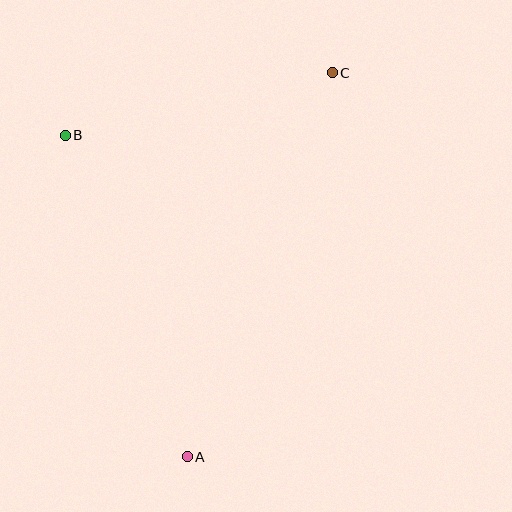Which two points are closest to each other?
Points B and C are closest to each other.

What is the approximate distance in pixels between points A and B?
The distance between A and B is approximately 344 pixels.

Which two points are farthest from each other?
Points A and C are farthest from each other.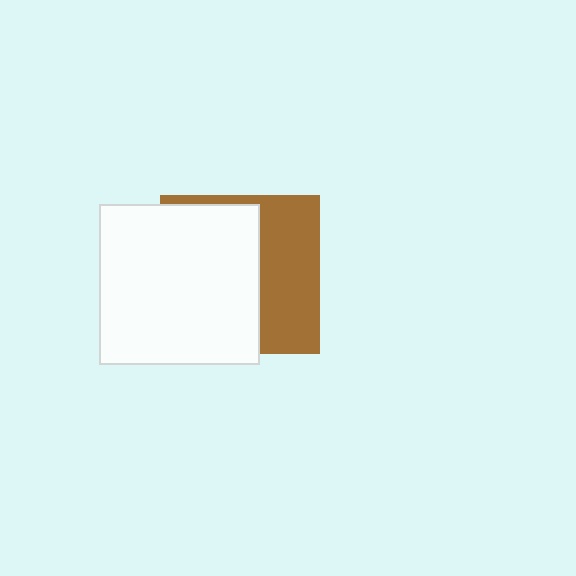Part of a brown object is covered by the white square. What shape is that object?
It is a square.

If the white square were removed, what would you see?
You would see the complete brown square.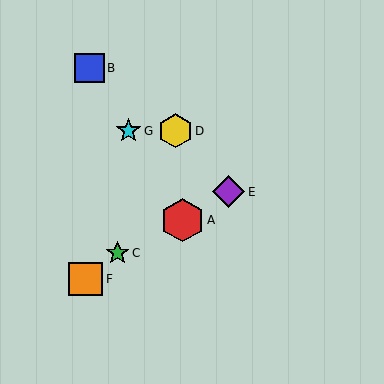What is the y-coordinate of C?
Object C is at y≈253.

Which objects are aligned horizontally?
Objects D, G are aligned horizontally.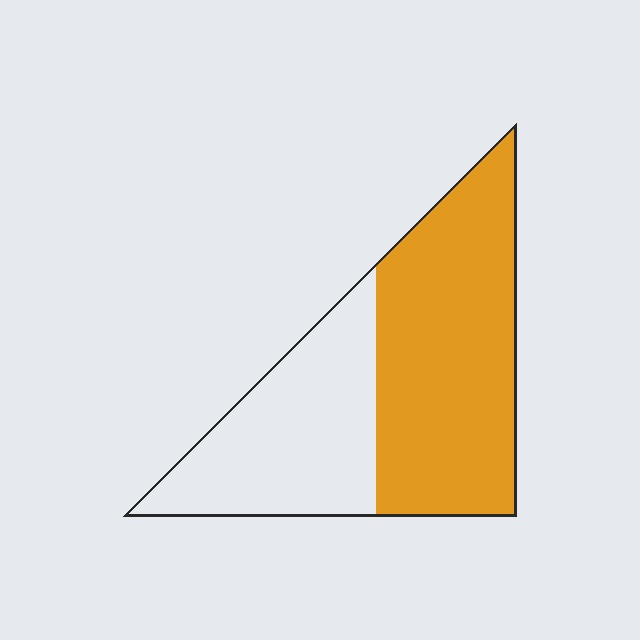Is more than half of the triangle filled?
Yes.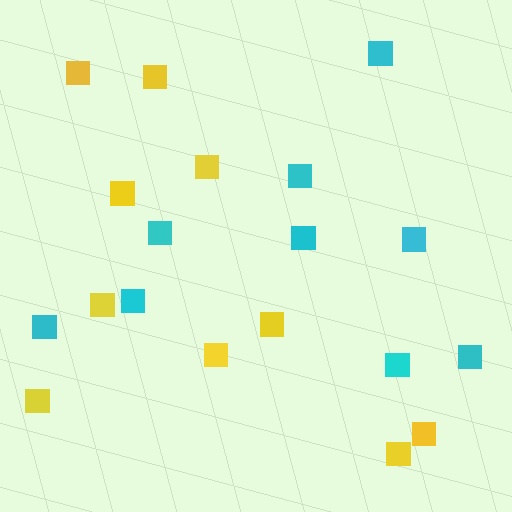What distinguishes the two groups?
There are 2 groups: one group of cyan squares (9) and one group of yellow squares (10).